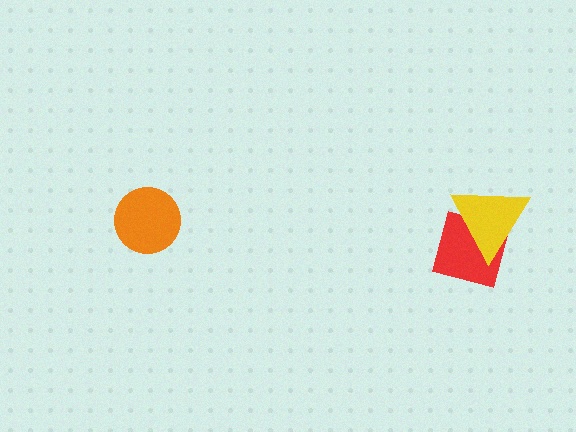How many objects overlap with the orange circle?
0 objects overlap with the orange circle.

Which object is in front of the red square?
The yellow triangle is in front of the red square.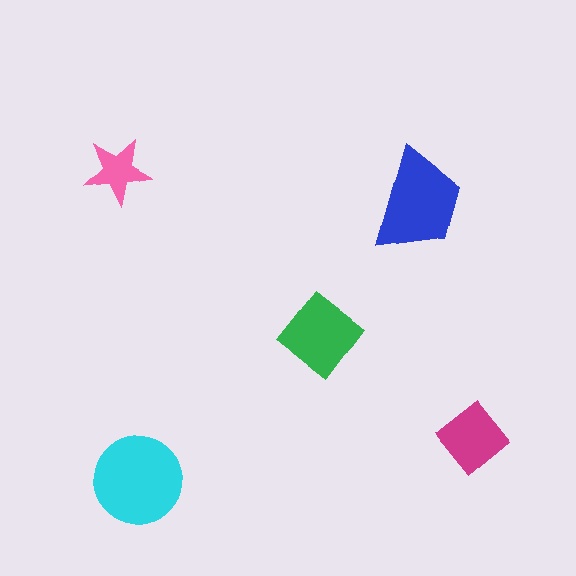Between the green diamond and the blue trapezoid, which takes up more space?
The blue trapezoid.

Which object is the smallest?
The pink star.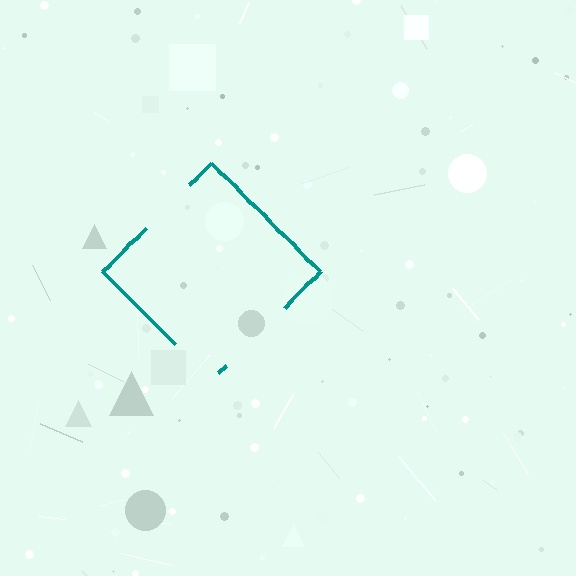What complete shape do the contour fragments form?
The contour fragments form a diamond.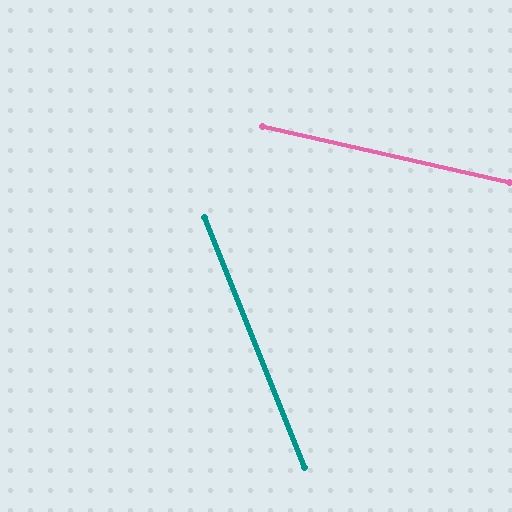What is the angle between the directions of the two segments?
Approximately 56 degrees.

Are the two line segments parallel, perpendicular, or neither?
Neither parallel nor perpendicular — they differ by about 56°.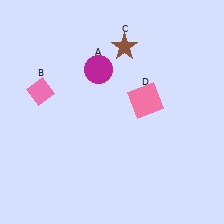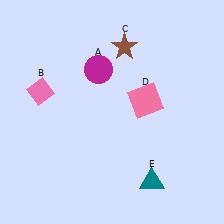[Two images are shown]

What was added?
A teal triangle (E) was added in Image 2.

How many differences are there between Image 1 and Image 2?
There is 1 difference between the two images.